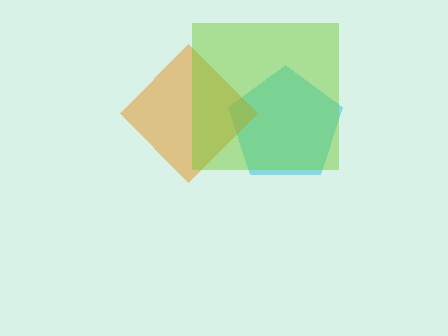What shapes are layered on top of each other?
The layered shapes are: a cyan pentagon, an orange diamond, a lime square.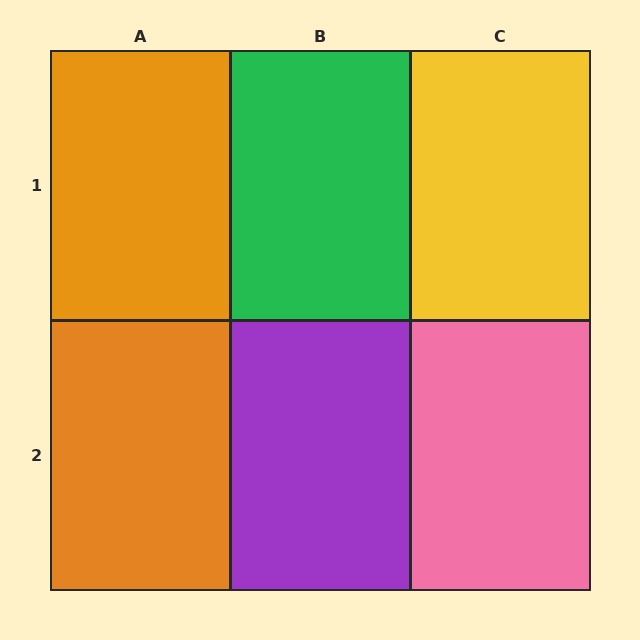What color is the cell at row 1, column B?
Green.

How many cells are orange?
2 cells are orange.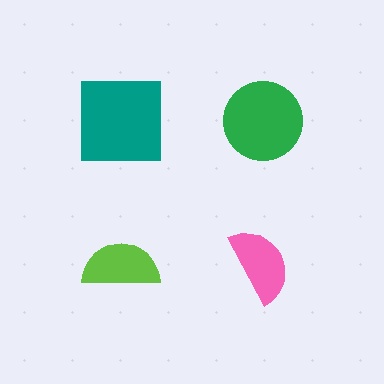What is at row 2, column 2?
A pink semicircle.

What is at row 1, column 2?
A green circle.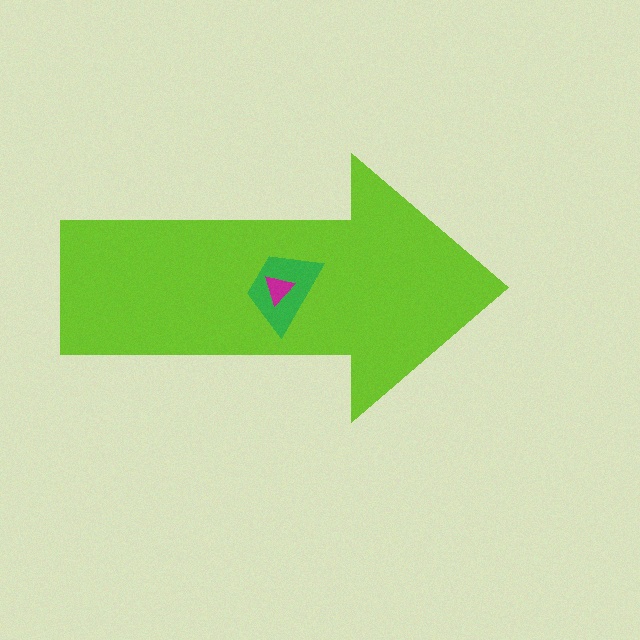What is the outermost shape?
The lime arrow.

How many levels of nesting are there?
3.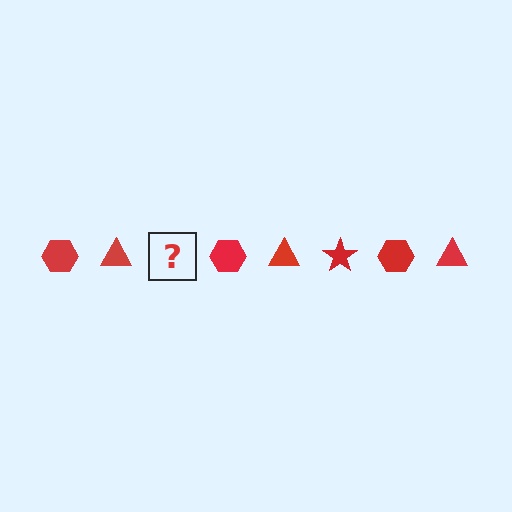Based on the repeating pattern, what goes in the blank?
The blank should be a red star.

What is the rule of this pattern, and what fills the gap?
The rule is that the pattern cycles through hexagon, triangle, star shapes in red. The gap should be filled with a red star.